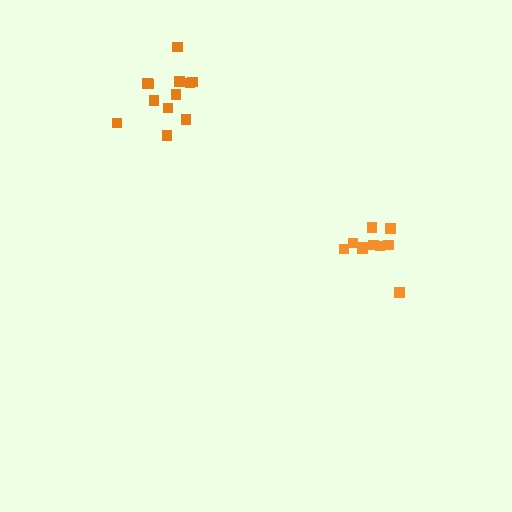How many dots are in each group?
Group 1: 12 dots, Group 2: 10 dots (22 total).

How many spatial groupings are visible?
There are 2 spatial groupings.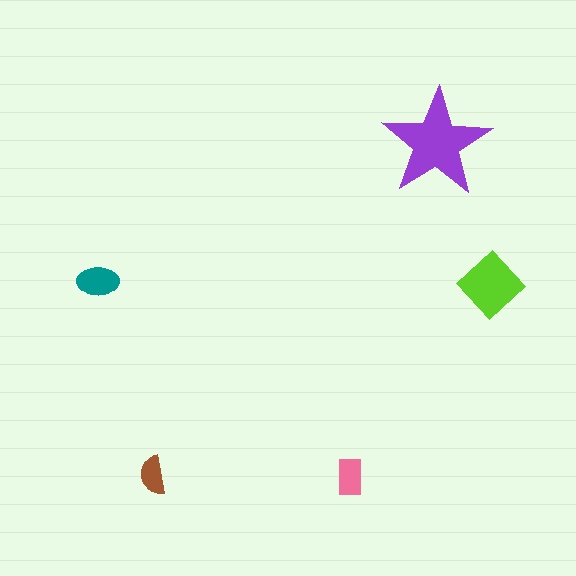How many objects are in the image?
There are 5 objects in the image.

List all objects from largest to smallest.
The purple star, the lime diamond, the teal ellipse, the pink rectangle, the brown semicircle.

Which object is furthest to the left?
The teal ellipse is leftmost.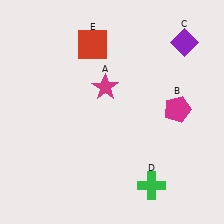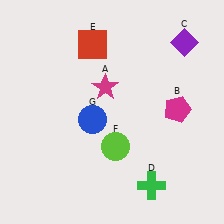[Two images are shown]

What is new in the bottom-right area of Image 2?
A lime circle (F) was added in the bottom-right area of Image 2.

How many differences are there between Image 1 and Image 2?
There are 2 differences between the two images.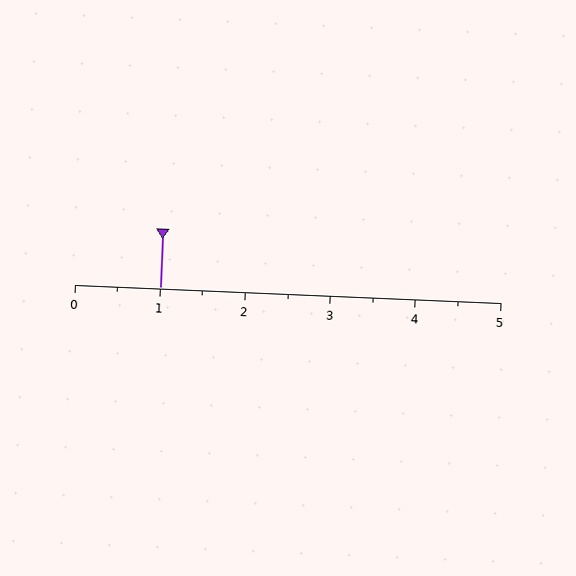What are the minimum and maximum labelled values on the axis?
The axis runs from 0 to 5.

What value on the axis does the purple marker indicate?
The marker indicates approximately 1.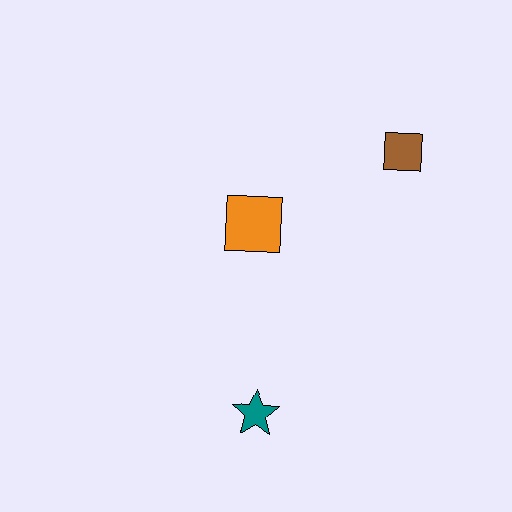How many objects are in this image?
There are 3 objects.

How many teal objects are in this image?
There is 1 teal object.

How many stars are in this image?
There is 1 star.